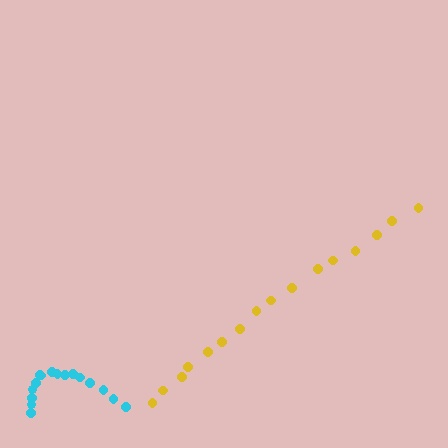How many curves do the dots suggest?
There are 2 distinct paths.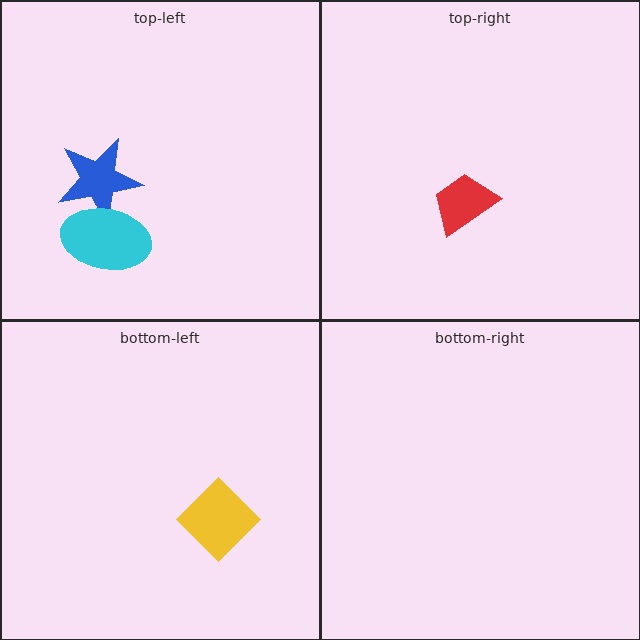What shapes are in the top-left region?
The blue star, the cyan ellipse.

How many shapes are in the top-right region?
1.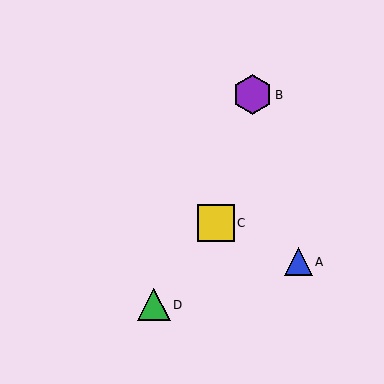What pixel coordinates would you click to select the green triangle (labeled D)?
Click at (154, 305) to select the green triangle D.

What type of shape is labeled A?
Shape A is a blue triangle.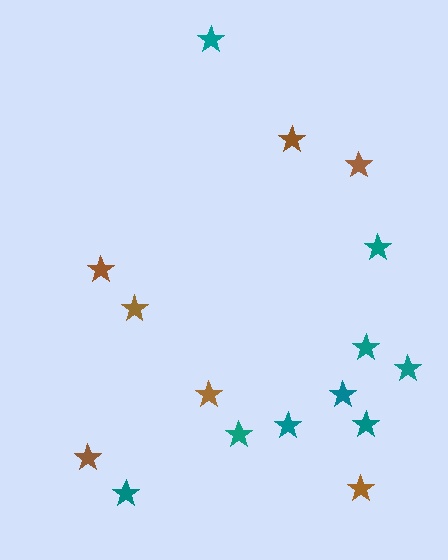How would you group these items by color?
There are 2 groups: one group of teal stars (9) and one group of brown stars (7).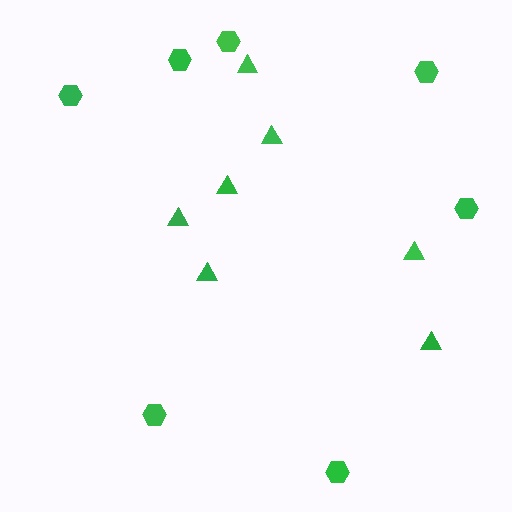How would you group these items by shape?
There are 2 groups: one group of hexagons (7) and one group of triangles (7).